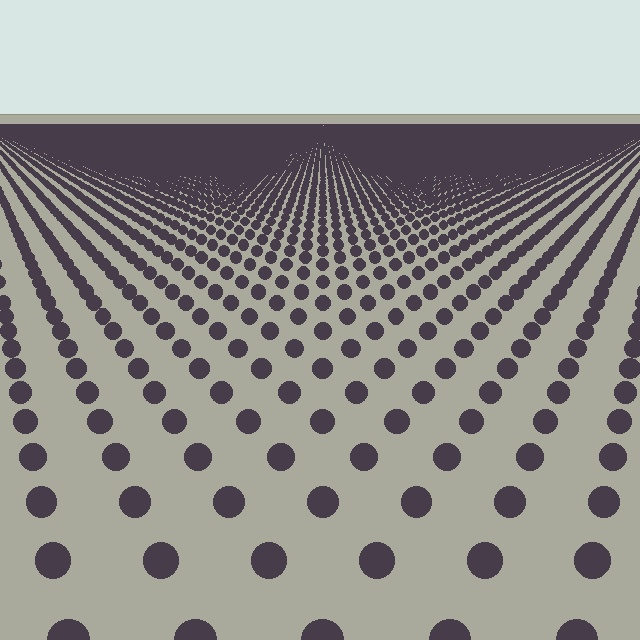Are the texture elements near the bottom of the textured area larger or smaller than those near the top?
Larger. Near the bottom, elements are closer to the viewer and appear at a bigger on-screen size.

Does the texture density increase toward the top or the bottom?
Density increases toward the top.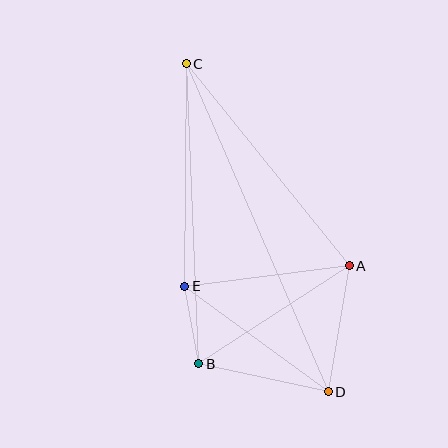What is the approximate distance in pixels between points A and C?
The distance between A and C is approximately 260 pixels.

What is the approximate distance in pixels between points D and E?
The distance between D and E is approximately 178 pixels.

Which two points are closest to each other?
Points B and E are closest to each other.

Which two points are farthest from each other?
Points C and D are farthest from each other.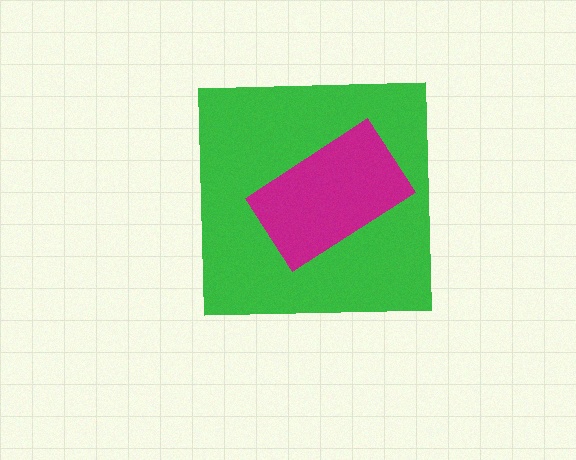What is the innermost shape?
The magenta rectangle.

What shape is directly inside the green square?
The magenta rectangle.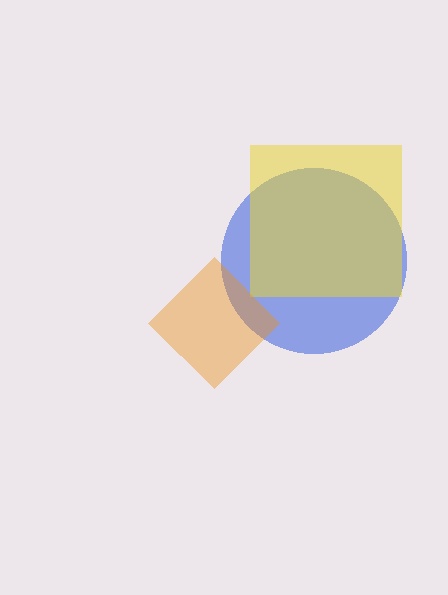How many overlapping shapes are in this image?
There are 3 overlapping shapes in the image.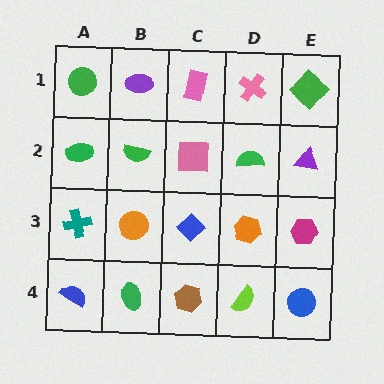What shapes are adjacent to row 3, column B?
A green semicircle (row 2, column B), a green ellipse (row 4, column B), a teal cross (row 3, column A), a blue diamond (row 3, column C).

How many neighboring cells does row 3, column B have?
4.